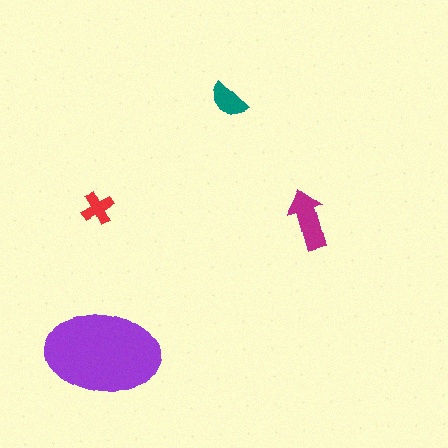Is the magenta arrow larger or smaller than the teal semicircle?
Larger.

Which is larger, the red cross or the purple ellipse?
The purple ellipse.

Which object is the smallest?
The red cross.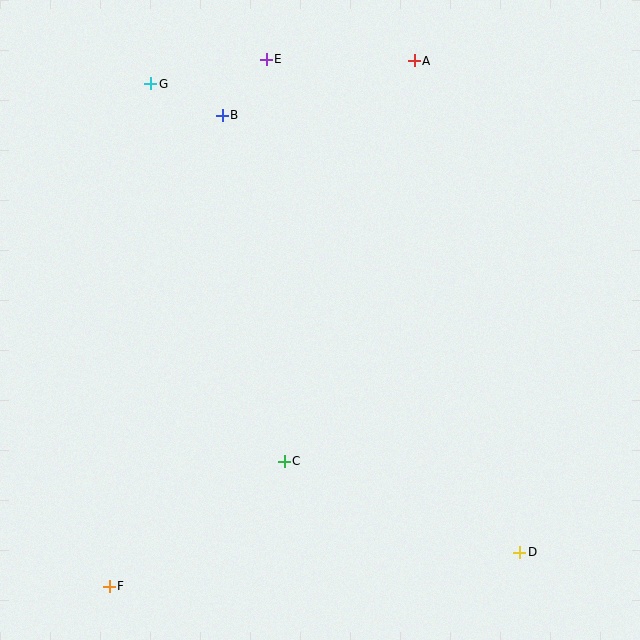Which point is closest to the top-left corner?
Point G is closest to the top-left corner.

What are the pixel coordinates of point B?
Point B is at (222, 115).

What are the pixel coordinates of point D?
Point D is at (520, 552).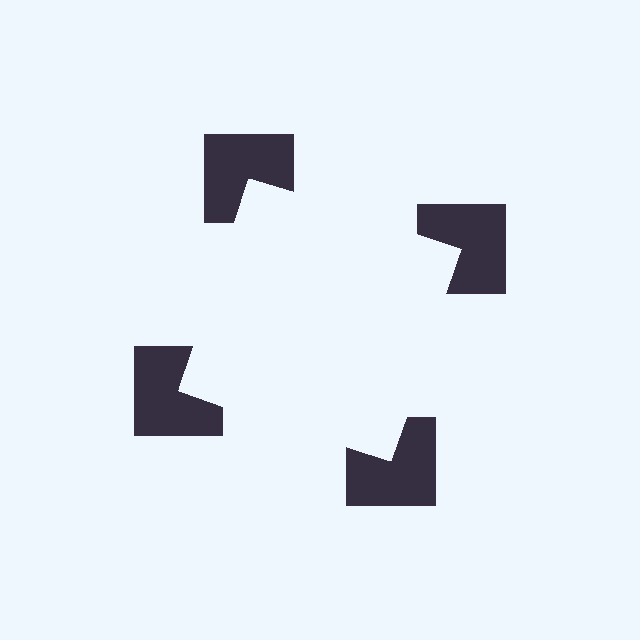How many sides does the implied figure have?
4 sides.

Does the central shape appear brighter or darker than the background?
It typically appears slightly brighter than the background, even though no actual brightness change is drawn.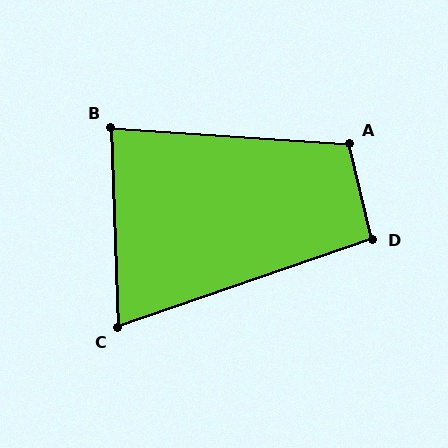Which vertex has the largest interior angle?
A, at approximately 107 degrees.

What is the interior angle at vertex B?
Approximately 84 degrees (acute).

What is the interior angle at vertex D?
Approximately 96 degrees (obtuse).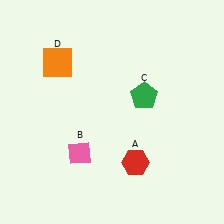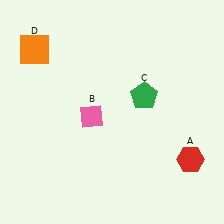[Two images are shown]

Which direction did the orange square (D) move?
The orange square (D) moved left.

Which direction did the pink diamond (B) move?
The pink diamond (B) moved up.